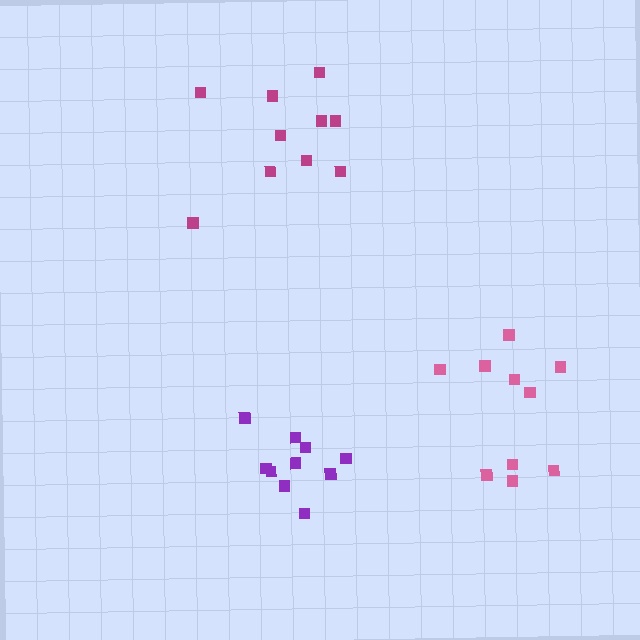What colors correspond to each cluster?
The clusters are colored: pink, purple, magenta.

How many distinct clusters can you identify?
There are 3 distinct clusters.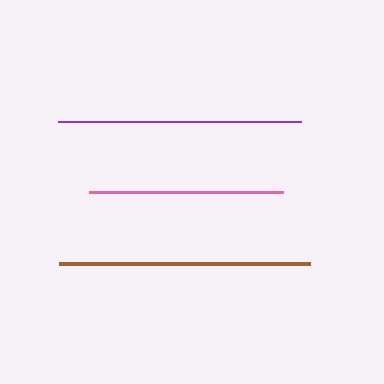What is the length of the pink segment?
The pink segment is approximately 194 pixels long.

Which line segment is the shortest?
The pink line is the shortest at approximately 194 pixels.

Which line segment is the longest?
The brown line is the longest at approximately 251 pixels.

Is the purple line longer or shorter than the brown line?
The brown line is longer than the purple line.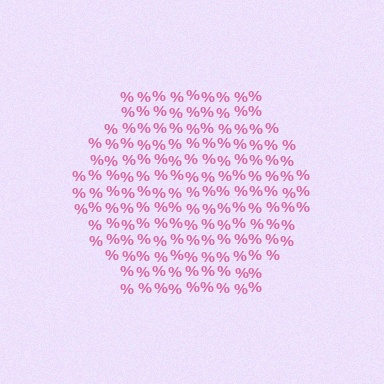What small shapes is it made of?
It is made of small percent signs.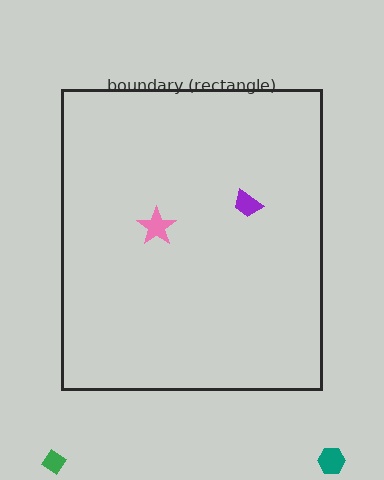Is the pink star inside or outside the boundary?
Inside.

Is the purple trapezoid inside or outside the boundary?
Inside.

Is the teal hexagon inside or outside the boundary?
Outside.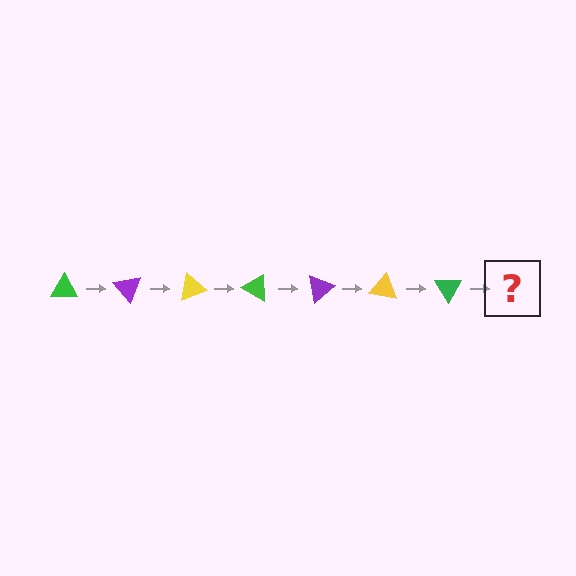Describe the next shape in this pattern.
It should be a purple triangle, rotated 350 degrees from the start.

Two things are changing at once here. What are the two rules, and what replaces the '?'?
The two rules are that it rotates 50 degrees each step and the color cycles through green, purple, and yellow. The '?' should be a purple triangle, rotated 350 degrees from the start.